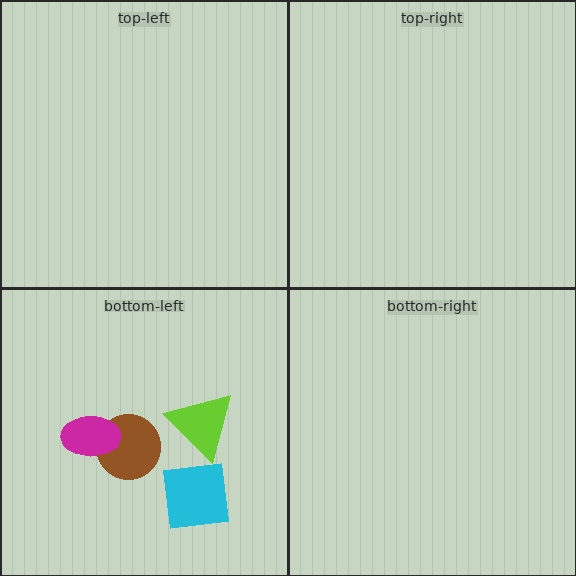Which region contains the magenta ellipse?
The bottom-left region.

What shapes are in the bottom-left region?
The brown circle, the lime triangle, the magenta ellipse, the cyan square.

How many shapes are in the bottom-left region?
4.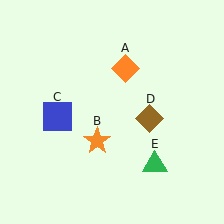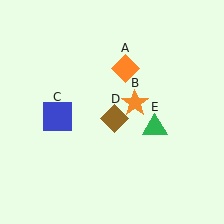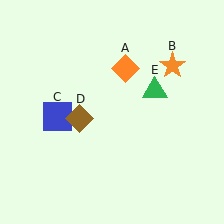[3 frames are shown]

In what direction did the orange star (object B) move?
The orange star (object B) moved up and to the right.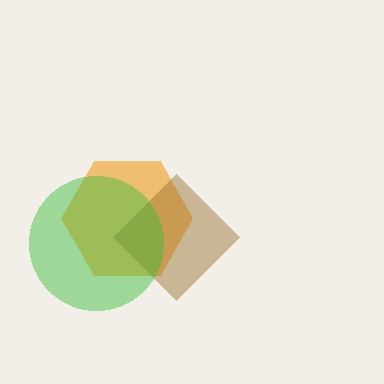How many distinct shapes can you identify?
There are 3 distinct shapes: an orange hexagon, a brown diamond, a green circle.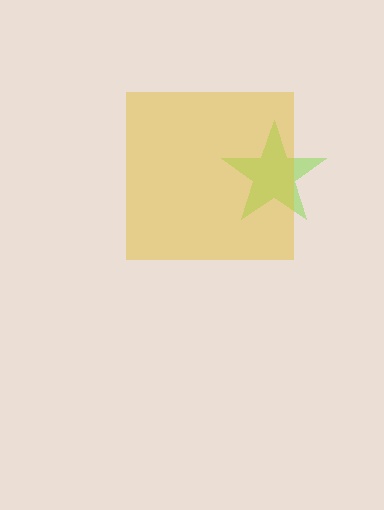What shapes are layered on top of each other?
The layered shapes are: a lime star, a yellow square.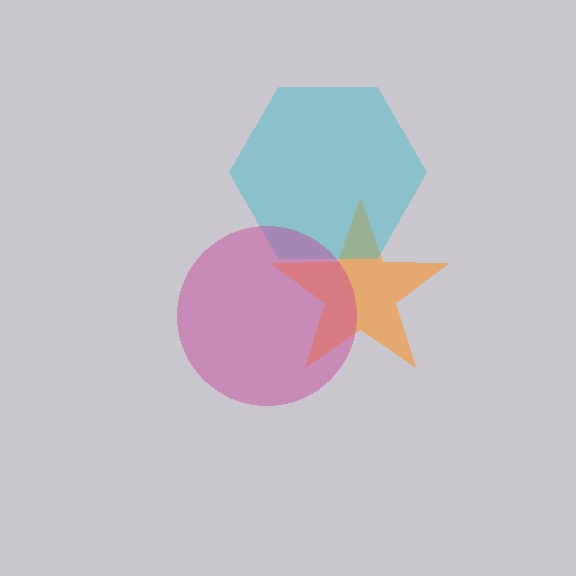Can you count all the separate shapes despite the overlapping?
Yes, there are 3 separate shapes.